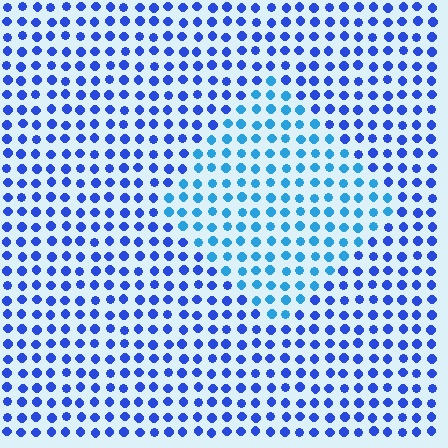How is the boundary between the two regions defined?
The boundary is defined purely by a slight shift in hue (about 29 degrees). Spacing, size, and orientation are identical on both sides.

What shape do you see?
I see a diamond.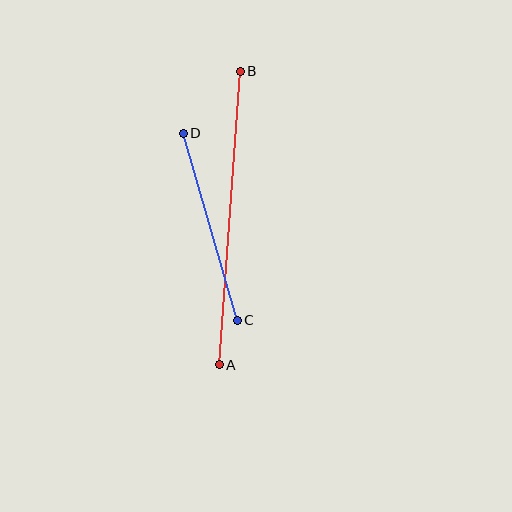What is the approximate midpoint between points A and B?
The midpoint is at approximately (230, 218) pixels.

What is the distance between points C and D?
The distance is approximately 195 pixels.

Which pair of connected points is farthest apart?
Points A and B are farthest apart.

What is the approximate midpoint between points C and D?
The midpoint is at approximately (210, 227) pixels.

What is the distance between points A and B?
The distance is approximately 295 pixels.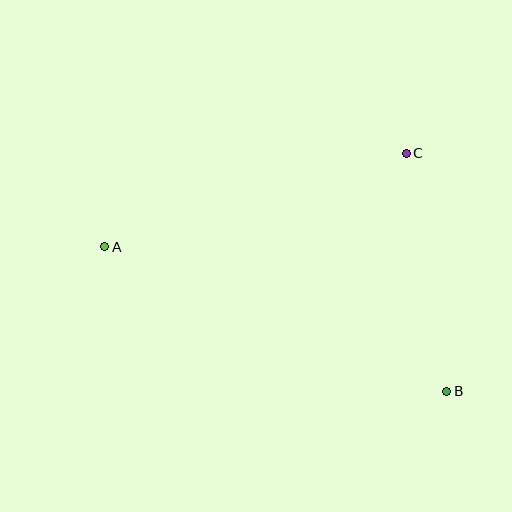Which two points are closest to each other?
Points B and C are closest to each other.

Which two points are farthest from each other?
Points A and B are farthest from each other.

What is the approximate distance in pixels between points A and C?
The distance between A and C is approximately 316 pixels.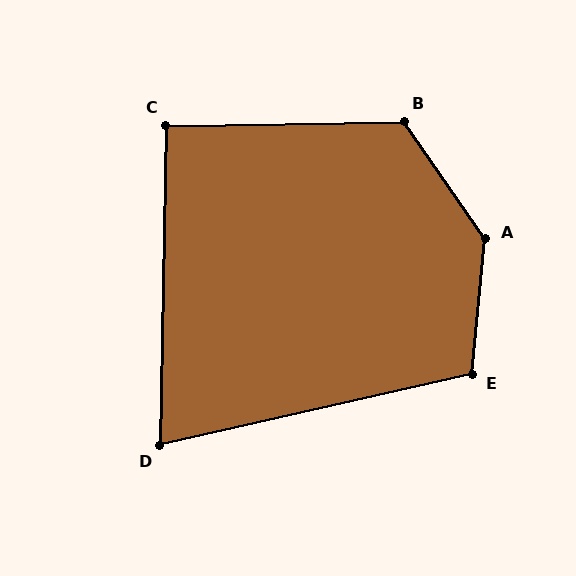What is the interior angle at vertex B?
Approximately 124 degrees (obtuse).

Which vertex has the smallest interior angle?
D, at approximately 76 degrees.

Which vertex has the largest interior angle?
A, at approximately 140 degrees.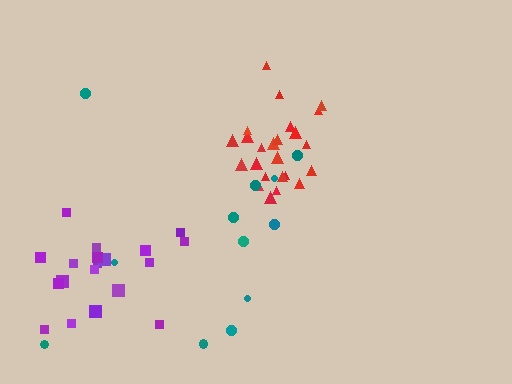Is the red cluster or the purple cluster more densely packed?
Red.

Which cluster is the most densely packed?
Red.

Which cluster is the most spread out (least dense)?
Teal.